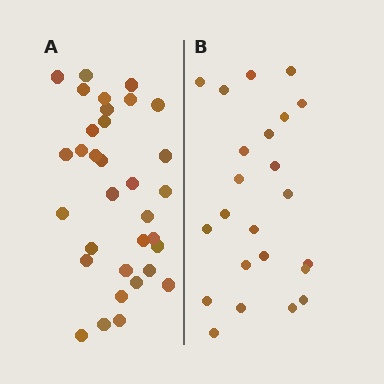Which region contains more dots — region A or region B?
Region A (the left region) has more dots.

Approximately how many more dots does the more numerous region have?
Region A has roughly 10 or so more dots than region B.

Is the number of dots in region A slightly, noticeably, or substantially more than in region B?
Region A has noticeably more, but not dramatically so. The ratio is roughly 1.4 to 1.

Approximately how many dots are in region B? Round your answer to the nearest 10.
About 20 dots. (The exact count is 23, which rounds to 20.)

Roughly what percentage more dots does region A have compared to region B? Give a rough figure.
About 45% more.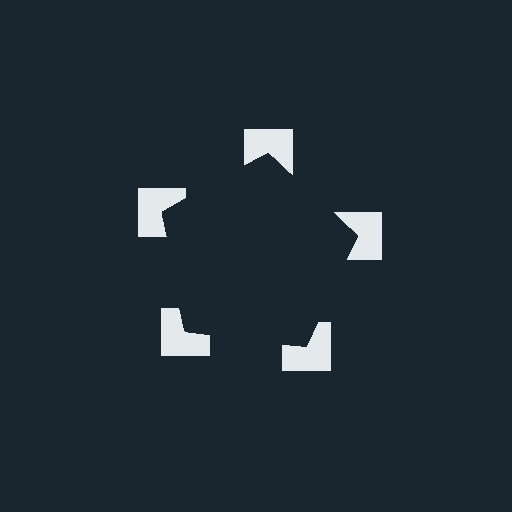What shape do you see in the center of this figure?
An illusory pentagon — its edges are inferred from the aligned wedge cuts in the notched squares, not physically drawn.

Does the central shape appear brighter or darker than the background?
It typically appears slightly darker than the background, even though no actual brightness change is drawn.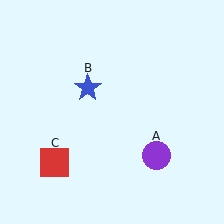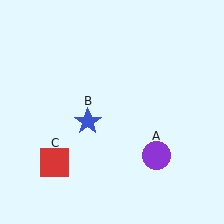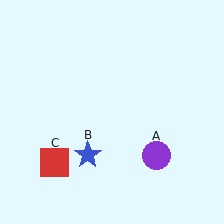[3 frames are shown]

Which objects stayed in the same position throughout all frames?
Purple circle (object A) and red square (object C) remained stationary.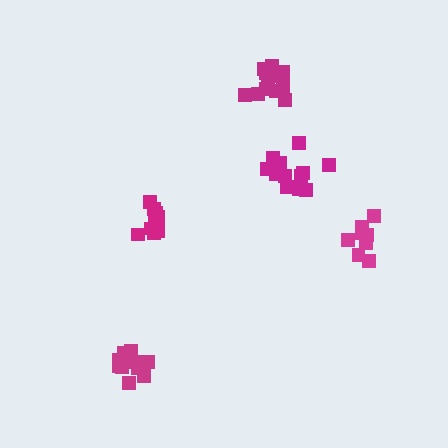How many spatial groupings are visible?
There are 5 spatial groupings.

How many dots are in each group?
Group 1: 13 dots, Group 2: 10 dots, Group 3: 13 dots, Group 4: 13 dots, Group 5: 9 dots (58 total).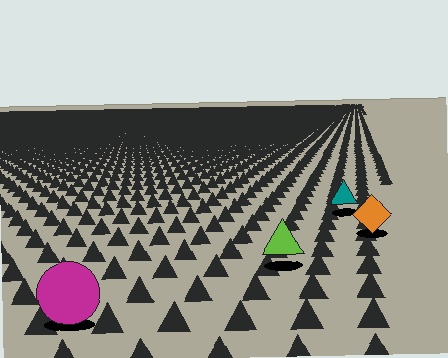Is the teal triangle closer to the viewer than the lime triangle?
No. The lime triangle is closer — you can tell from the texture gradient: the ground texture is coarser near it.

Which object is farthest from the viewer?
The teal triangle is farthest from the viewer. It appears smaller and the ground texture around it is denser.